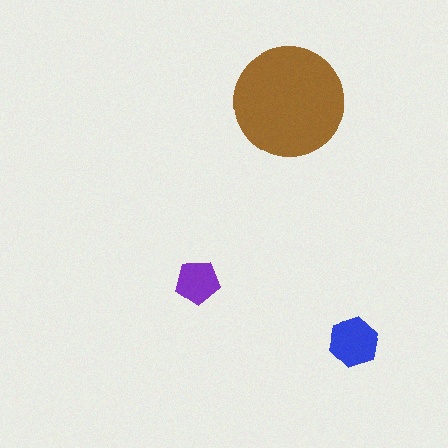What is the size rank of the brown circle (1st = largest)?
1st.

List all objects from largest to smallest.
The brown circle, the blue hexagon, the purple pentagon.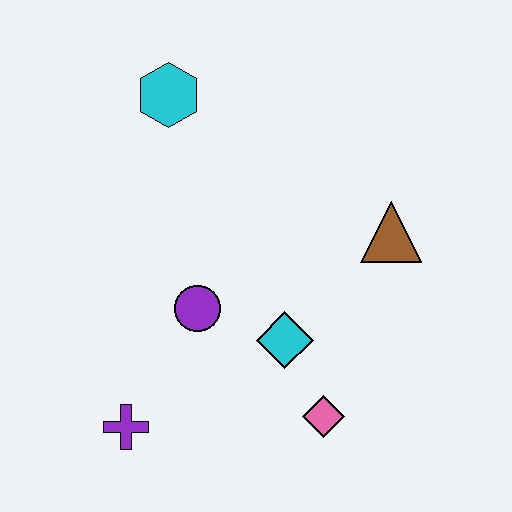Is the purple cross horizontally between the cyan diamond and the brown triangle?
No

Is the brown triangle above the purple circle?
Yes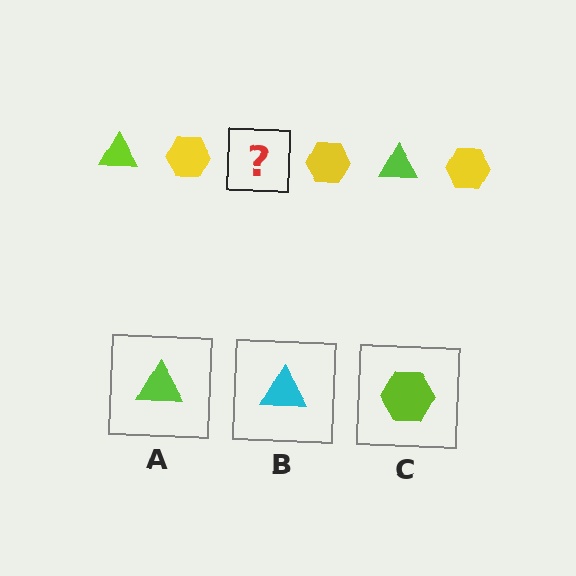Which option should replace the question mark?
Option A.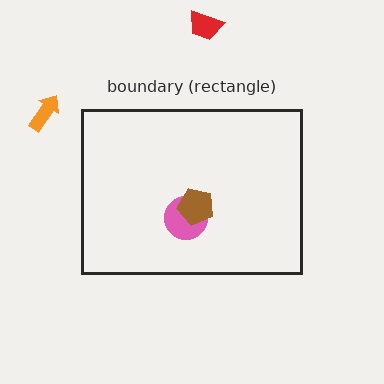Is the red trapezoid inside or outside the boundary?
Outside.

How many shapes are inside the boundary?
2 inside, 2 outside.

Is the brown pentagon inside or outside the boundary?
Inside.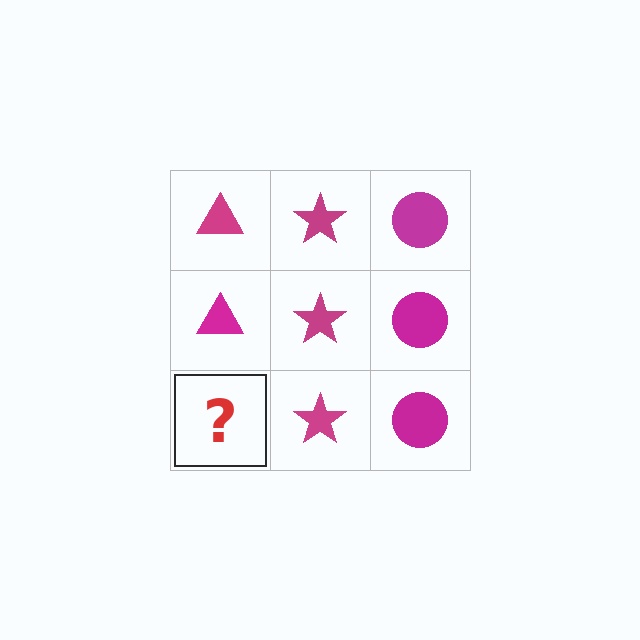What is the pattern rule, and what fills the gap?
The rule is that each column has a consistent shape. The gap should be filled with a magenta triangle.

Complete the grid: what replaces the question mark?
The question mark should be replaced with a magenta triangle.